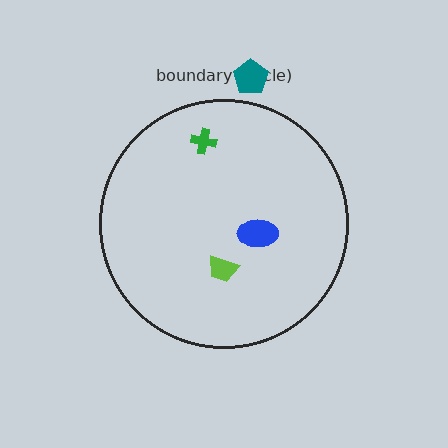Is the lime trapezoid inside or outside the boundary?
Inside.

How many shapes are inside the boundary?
3 inside, 1 outside.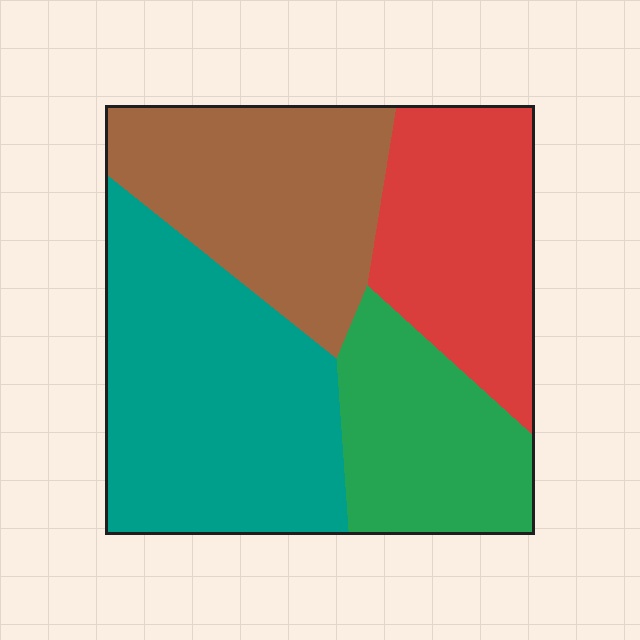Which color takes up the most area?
Teal, at roughly 35%.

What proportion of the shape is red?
Red covers 22% of the shape.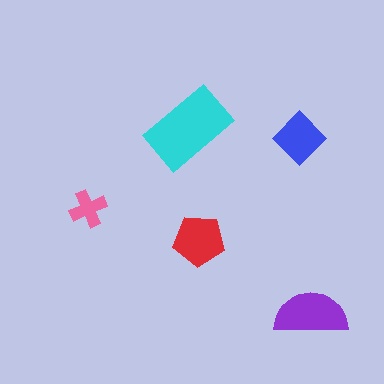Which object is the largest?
The cyan rectangle.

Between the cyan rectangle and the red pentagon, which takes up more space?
The cyan rectangle.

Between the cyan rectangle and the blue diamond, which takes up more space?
The cyan rectangle.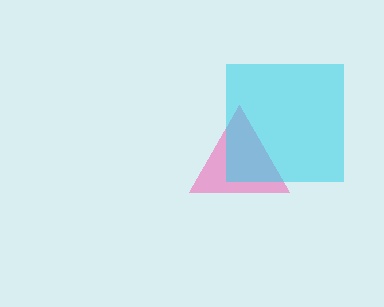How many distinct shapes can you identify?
There are 2 distinct shapes: a pink triangle, a cyan square.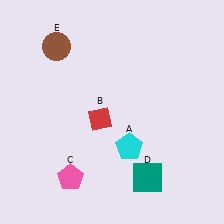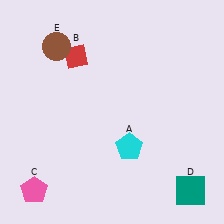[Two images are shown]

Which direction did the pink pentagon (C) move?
The pink pentagon (C) moved left.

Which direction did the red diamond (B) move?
The red diamond (B) moved up.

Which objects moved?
The objects that moved are: the red diamond (B), the pink pentagon (C), the teal square (D).